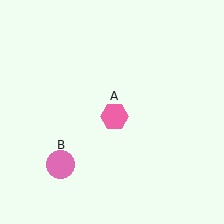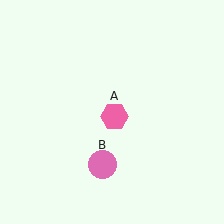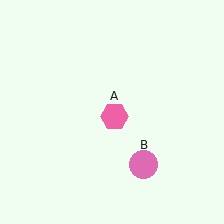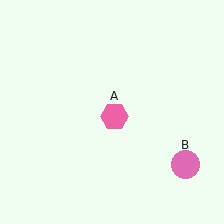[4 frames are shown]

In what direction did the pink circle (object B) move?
The pink circle (object B) moved right.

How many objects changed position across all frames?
1 object changed position: pink circle (object B).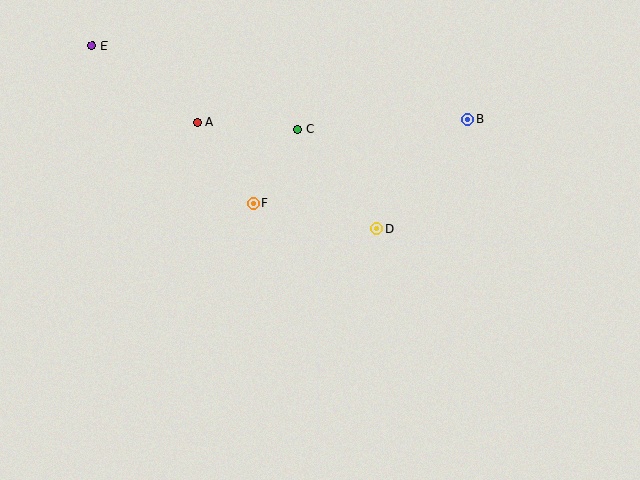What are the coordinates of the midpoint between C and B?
The midpoint between C and B is at (383, 124).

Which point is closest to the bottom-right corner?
Point D is closest to the bottom-right corner.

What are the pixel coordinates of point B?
Point B is at (468, 119).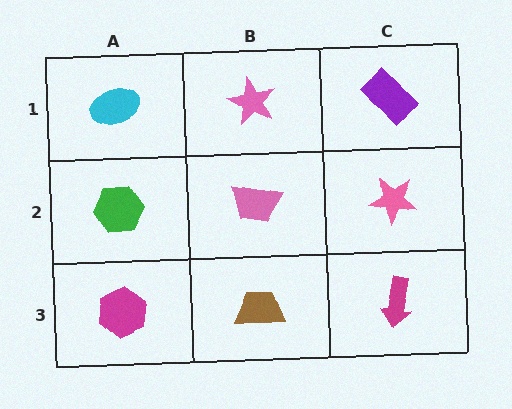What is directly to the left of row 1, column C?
A pink star.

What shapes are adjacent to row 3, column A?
A green hexagon (row 2, column A), a brown trapezoid (row 3, column B).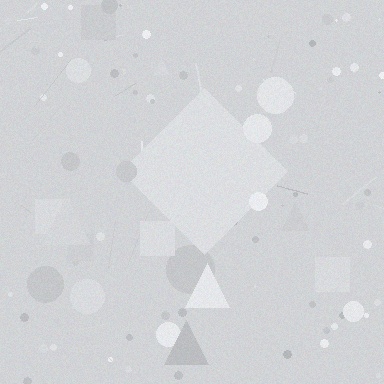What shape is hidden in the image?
A diamond is hidden in the image.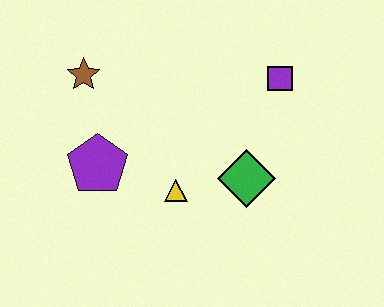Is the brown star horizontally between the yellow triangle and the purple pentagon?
No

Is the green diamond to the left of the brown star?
No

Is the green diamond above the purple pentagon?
No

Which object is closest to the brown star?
The purple pentagon is closest to the brown star.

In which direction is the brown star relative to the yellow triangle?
The brown star is above the yellow triangle.